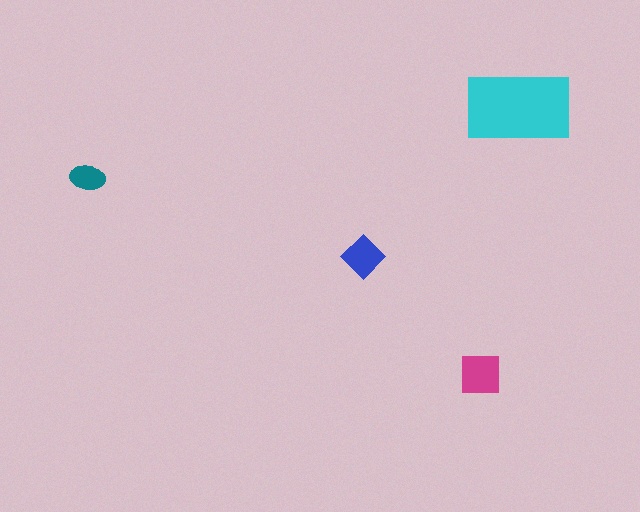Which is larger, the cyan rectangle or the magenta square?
The cyan rectangle.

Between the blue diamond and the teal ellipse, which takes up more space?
The blue diamond.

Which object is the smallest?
The teal ellipse.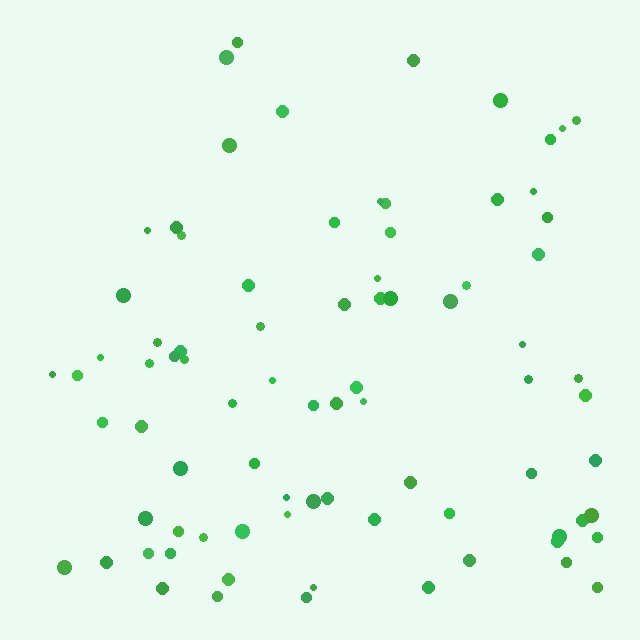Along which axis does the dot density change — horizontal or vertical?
Vertical.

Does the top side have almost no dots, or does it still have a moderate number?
Still a moderate number, just noticeably fewer than the bottom.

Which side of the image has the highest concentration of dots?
The bottom.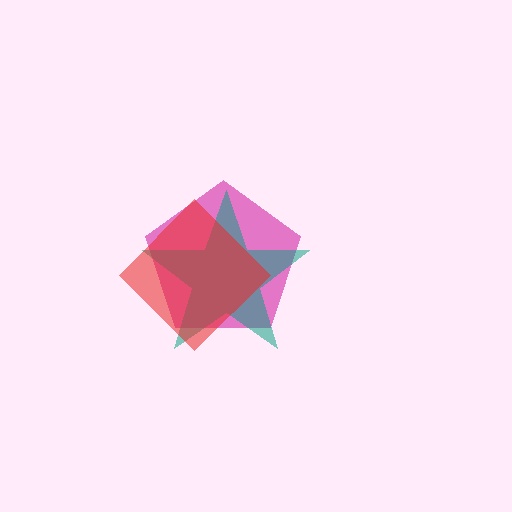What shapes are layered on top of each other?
The layered shapes are: a magenta pentagon, a teal star, a red diamond.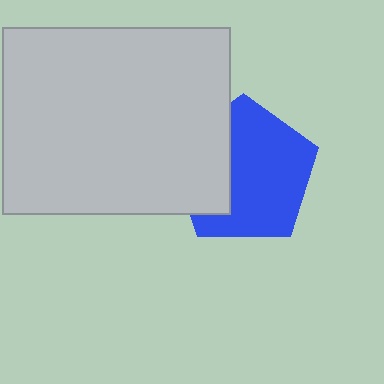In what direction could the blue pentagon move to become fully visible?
The blue pentagon could move right. That would shift it out from behind the light gray rectangle entirely.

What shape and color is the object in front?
The object in front is a light gray rectangle.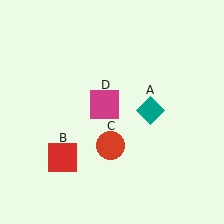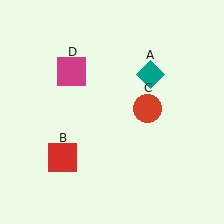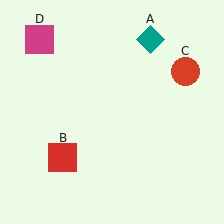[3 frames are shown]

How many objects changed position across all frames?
3 objects changed position: teal diamond (object A), red circle (object C), magenta square (object D).